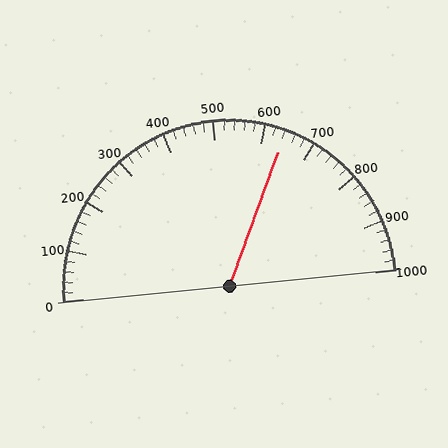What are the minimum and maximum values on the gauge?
The gauge ranges from 0 to 1000.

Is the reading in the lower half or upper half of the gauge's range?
The reading is in the upper half of the range (0 to 1000).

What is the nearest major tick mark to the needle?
The nearest major tick mark is 600.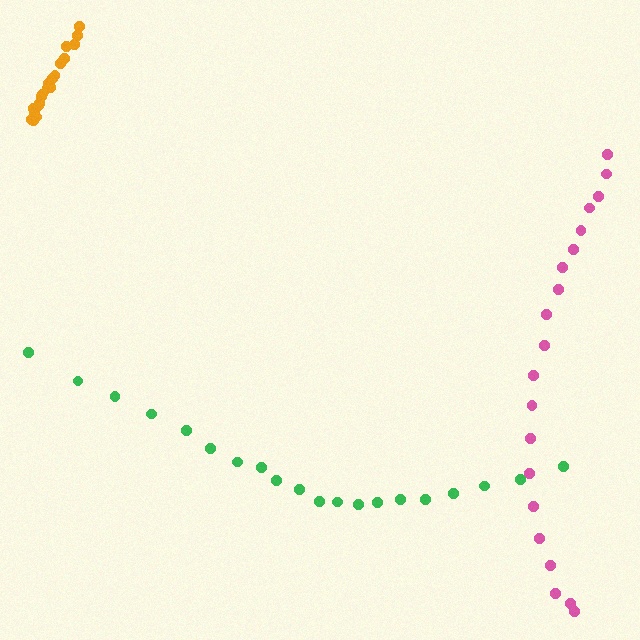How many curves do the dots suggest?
There are 3 distinct paths.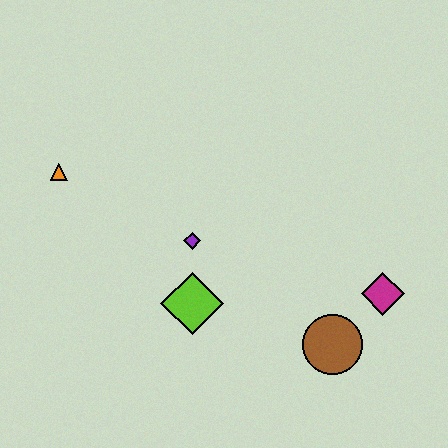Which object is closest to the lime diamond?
The purple diamond is closest to the lime diamond.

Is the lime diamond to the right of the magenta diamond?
No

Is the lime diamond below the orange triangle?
Yes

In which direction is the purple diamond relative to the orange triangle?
The purple diamond is to the right of the orange triangle.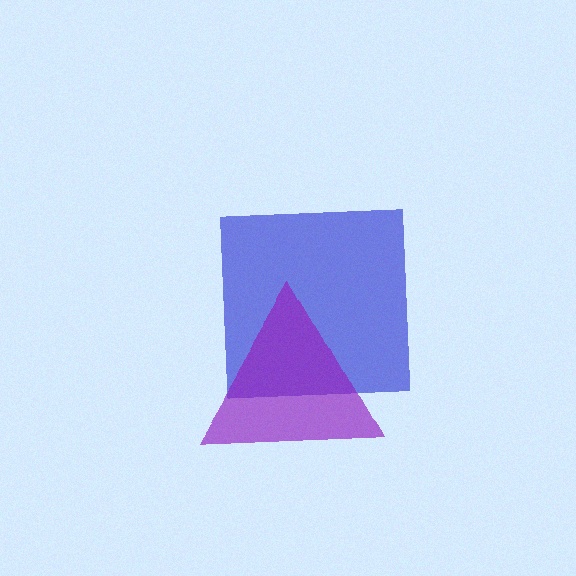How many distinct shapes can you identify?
There are 2 distinct shapes: a blue square, a purple triangle.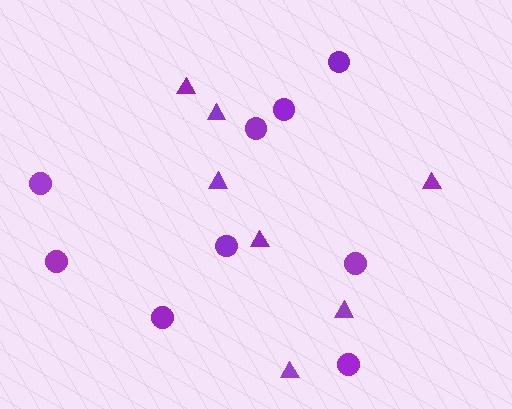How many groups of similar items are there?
There are 2 groups: one group of circles (9) and one group of triangles (7).